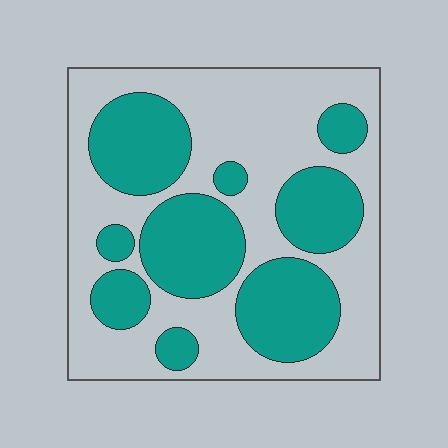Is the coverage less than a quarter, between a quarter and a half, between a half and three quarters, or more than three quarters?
Between a quarter and a half.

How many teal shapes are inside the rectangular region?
9.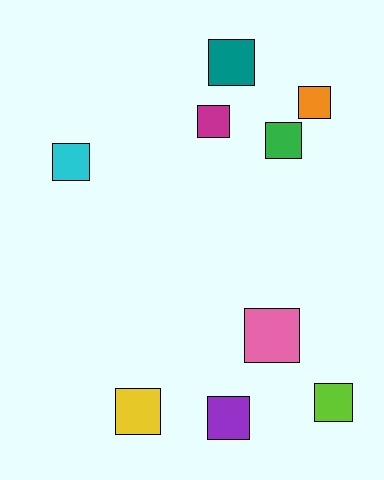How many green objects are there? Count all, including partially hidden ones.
There is 1 green object.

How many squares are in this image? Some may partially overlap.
There are 9 squares.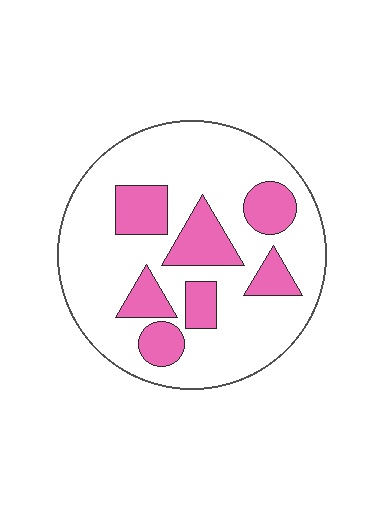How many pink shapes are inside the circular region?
7.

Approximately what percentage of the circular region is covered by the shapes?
Approximately 25%.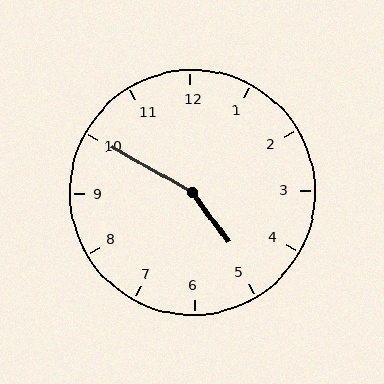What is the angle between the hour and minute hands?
Approximately 155 degrees.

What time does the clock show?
4:50.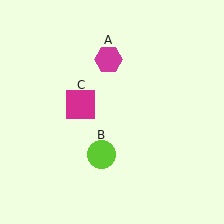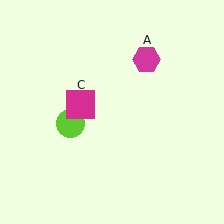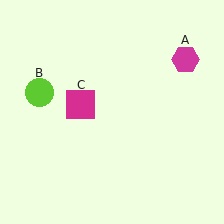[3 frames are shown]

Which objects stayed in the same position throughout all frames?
Magenta square (object C) remained stationary.